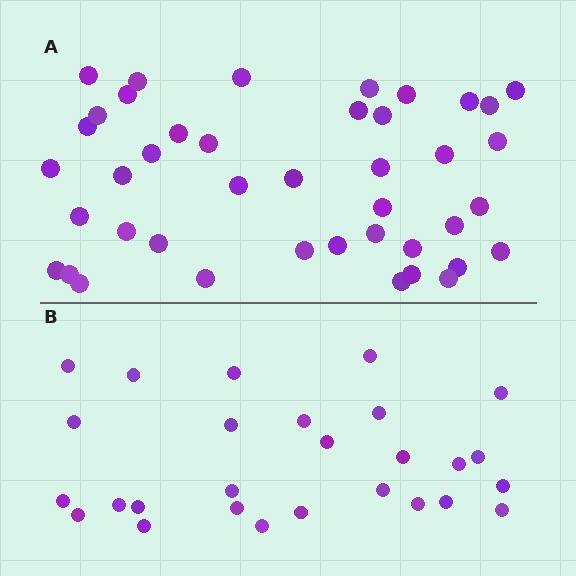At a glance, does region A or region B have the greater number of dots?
Region A (the top region) has more dots.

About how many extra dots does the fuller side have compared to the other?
Region A has approximately 15 more dots than region B.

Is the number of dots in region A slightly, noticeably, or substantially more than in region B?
Region A has substantially more. The ratio is roughly 1.6 to 1.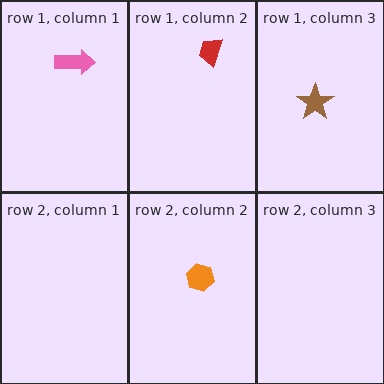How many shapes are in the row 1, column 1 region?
1.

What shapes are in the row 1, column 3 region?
The brown star.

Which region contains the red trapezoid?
The row 1, column 2 region.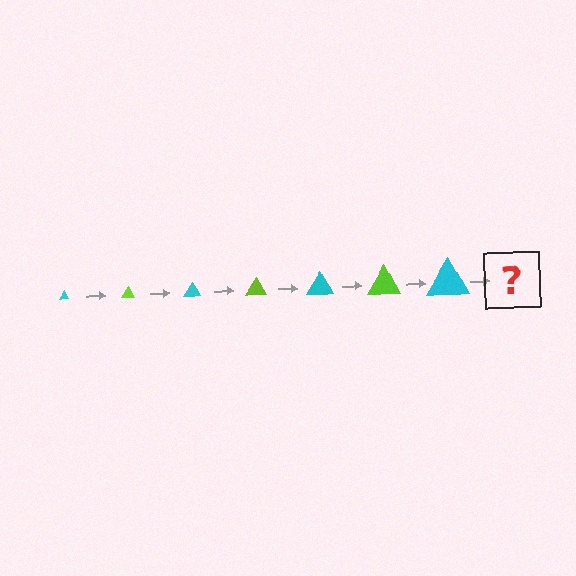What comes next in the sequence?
The next element should be a lime triangle, larger than the previous one.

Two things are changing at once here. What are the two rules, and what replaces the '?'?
The two rules are that the triangle grows larger each step and the color cycles through cyan and lime. The '?' should be a lime triangle, larger than the previous one.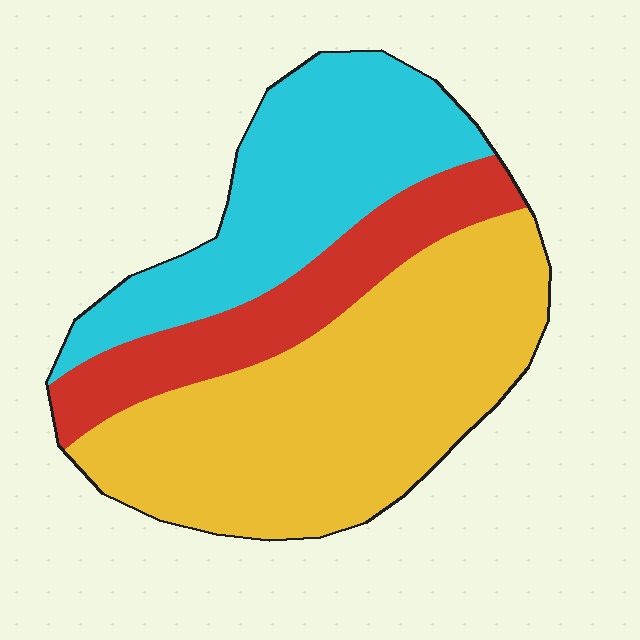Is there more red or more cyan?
Cyan.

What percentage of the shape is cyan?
Cyan covers about 30% of the shape.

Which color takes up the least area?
Red, at roughly 20%.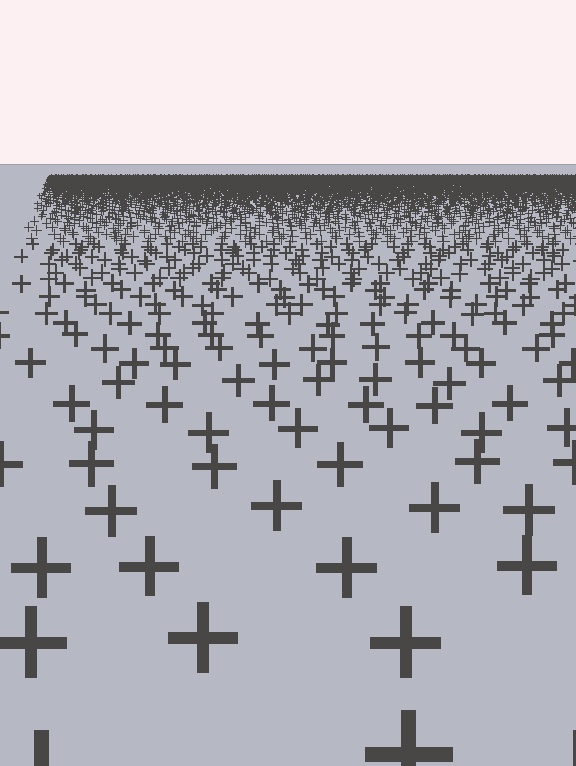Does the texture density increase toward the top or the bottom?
Density increases toward the top.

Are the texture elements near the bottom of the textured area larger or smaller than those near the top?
Larger. Near the bottom, elements are closer to the viewer and appear at a bigger on-screen size.